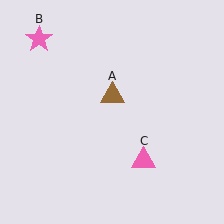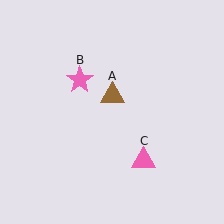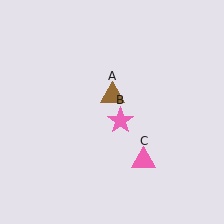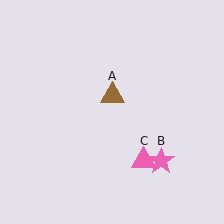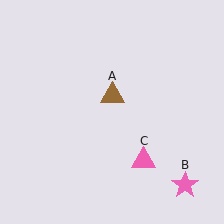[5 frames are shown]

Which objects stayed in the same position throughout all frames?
Brown triangle (object A) and pink triangle (object C) remained stationary.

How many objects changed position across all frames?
1 object changed position: pink star (object B).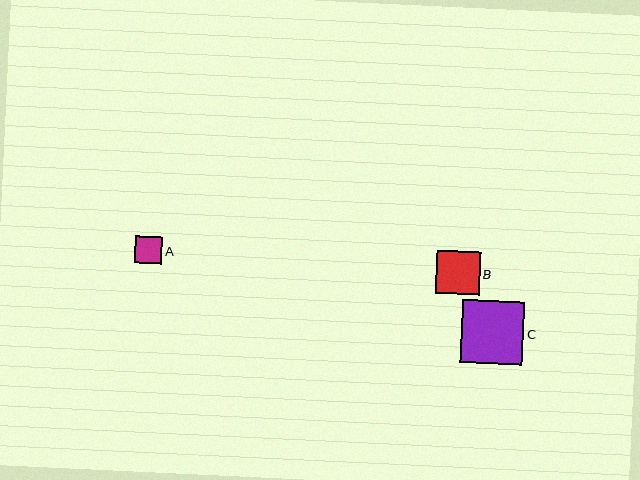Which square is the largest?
Square C is the largest with a size of approximately 63 pixels.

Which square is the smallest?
Square A is the smallest with a size of approximately 27 pixels.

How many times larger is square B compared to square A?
Square B is approximately 1.6 times the size of square A.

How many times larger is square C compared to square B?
Square C is approximately 1.4 times the size of square B.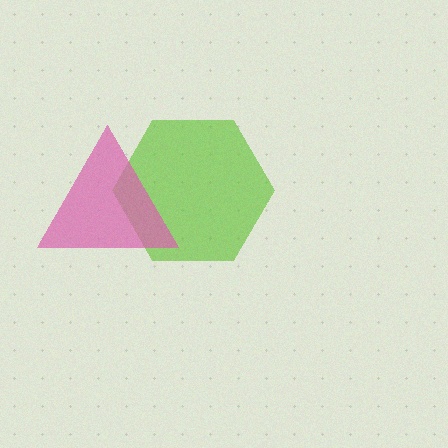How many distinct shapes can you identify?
There are 2 distinct shapes: a lime hexagon, a pink triangle.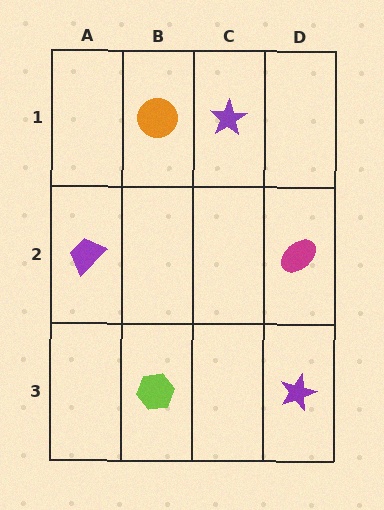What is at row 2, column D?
A magenta ellipse.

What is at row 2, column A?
A purple trapezoid.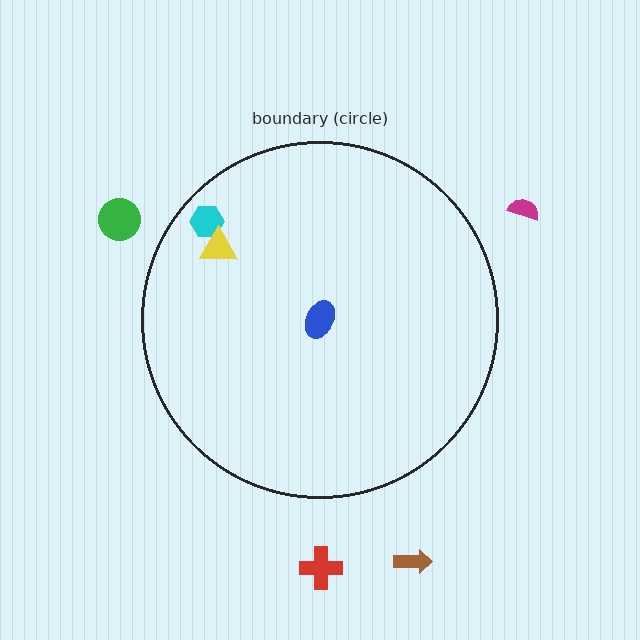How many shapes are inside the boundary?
3 inside, 4 outside.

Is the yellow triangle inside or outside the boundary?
Inside.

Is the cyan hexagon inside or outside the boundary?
Inside.